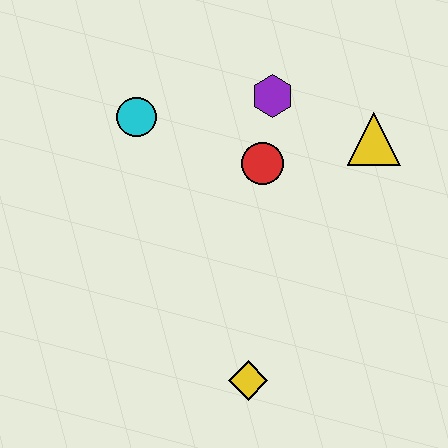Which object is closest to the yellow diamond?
The red circle is closest to the yellow diamond.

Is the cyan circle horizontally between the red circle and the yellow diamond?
No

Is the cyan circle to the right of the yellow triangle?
No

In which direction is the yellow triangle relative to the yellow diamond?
The yellow triangle is above the yellow diamond.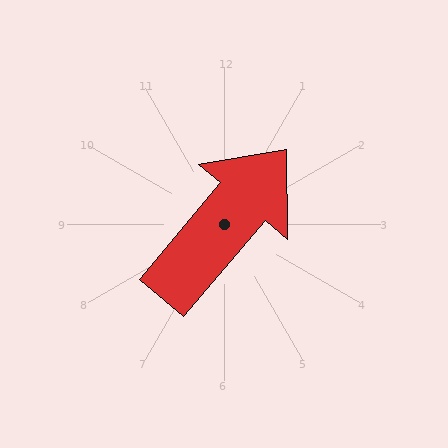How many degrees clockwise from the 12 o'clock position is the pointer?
Approximately 40 degrees.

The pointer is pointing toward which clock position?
Roughly 1 o'clock.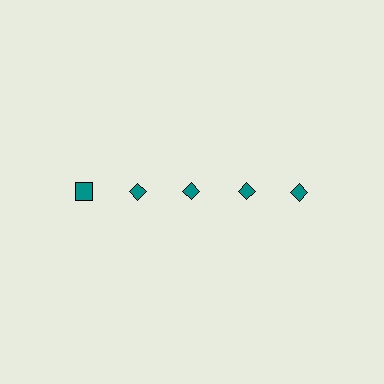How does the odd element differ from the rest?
It has a different shape: square instead of diamond.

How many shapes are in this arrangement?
There are 5 shapes arranged in a grid pattern.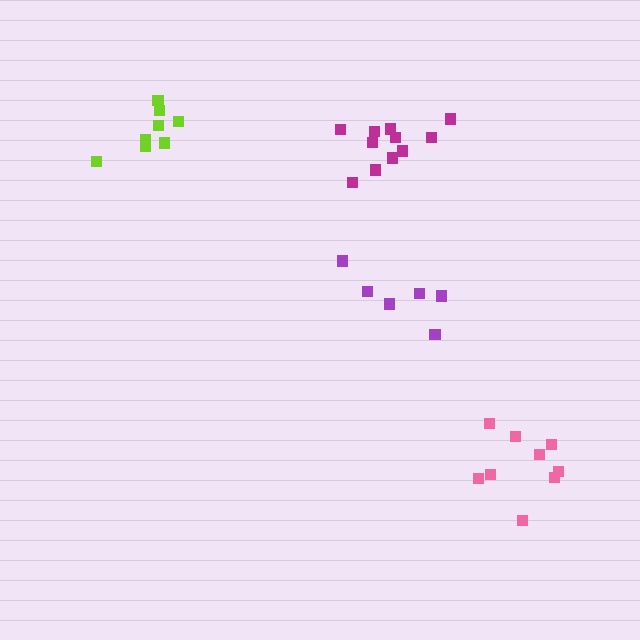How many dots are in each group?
Group 1: 11 dots, Group 2: 8 dots, Group 3: 6 dots, Group 4: 9 dots (34 total).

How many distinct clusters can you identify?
There are 4 distinct clusters.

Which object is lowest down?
The pink cluster is bottommost.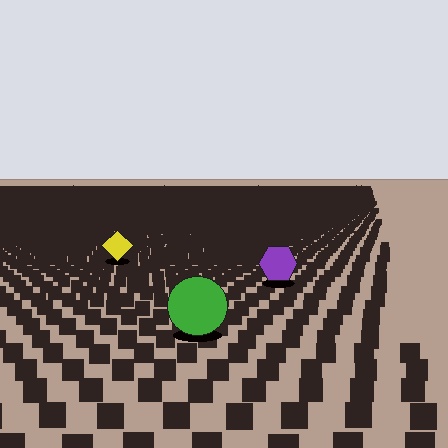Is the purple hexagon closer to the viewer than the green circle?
No. The green circle is closer — you can tell from the texture gradient: the ground texture is coarser near it.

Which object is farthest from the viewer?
The yellow diamond is farthest from the viewer. It appears smaller and the ground texture around it is denser.